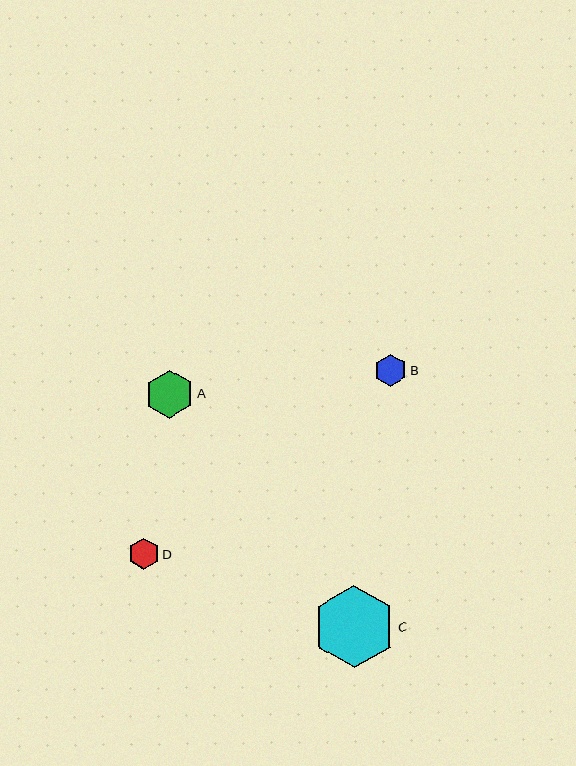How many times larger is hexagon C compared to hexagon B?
Hexagon C is approximately 2.6 times the size of hexagon B.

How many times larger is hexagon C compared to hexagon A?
Hexagon C is approximately 1.7 times the size of hexagon A.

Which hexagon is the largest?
Hexagon C is the largest with a size of approximately 83 pixels.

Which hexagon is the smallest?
Hexagon D is the smallest with a size of approximately 31 pixels.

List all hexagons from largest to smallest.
From largest to smallest: C, A, B, D.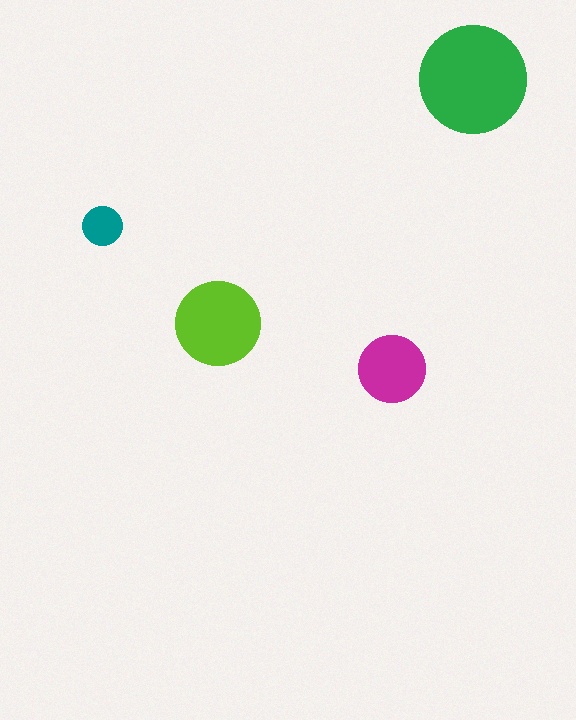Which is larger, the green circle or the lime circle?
The green one.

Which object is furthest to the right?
The green circle is rightmost.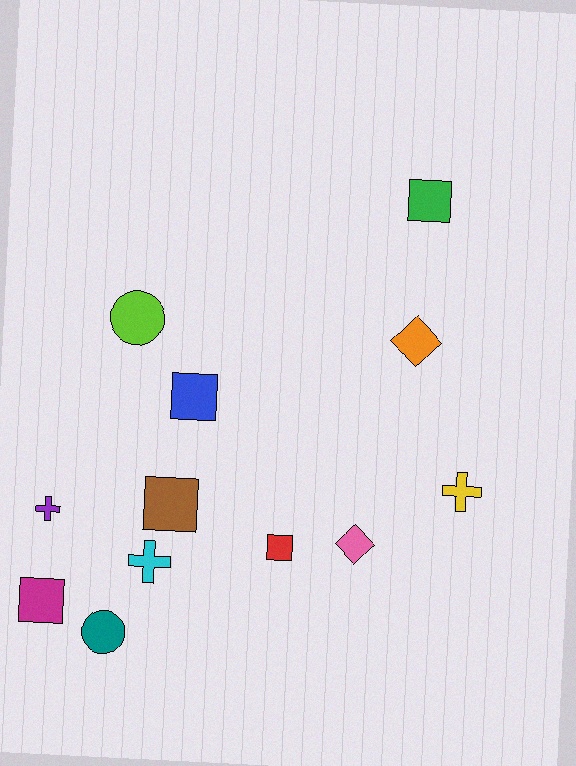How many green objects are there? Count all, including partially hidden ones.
There is 1 green object.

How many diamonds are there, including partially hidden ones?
There are 2 diamonds.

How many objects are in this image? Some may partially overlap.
There are 12 objects.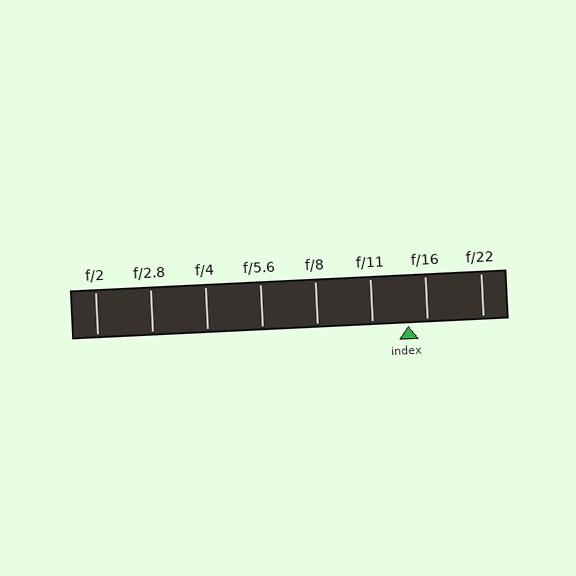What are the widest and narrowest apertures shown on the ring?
The widest aperture shown is f/2 and the narrowest is f/22.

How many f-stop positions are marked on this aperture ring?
There are 8 f-stop positions marked.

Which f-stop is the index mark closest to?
The index mark is closest to f/16.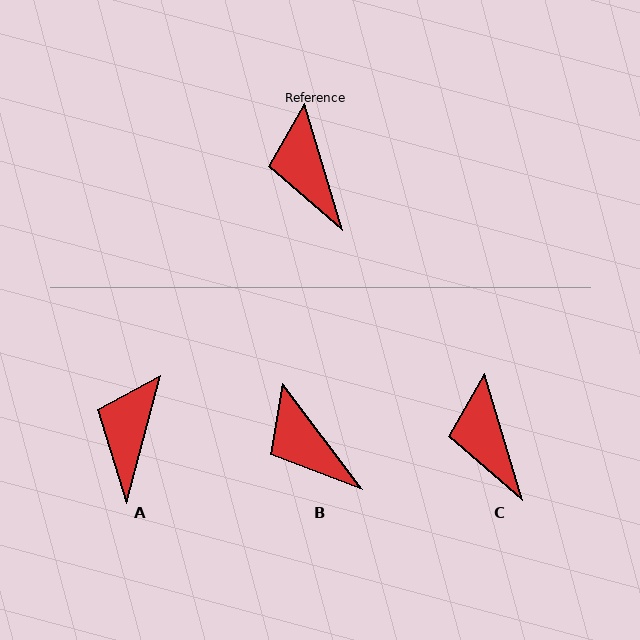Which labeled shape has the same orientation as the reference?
C.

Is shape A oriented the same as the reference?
No, it is off by about 32 degrees.